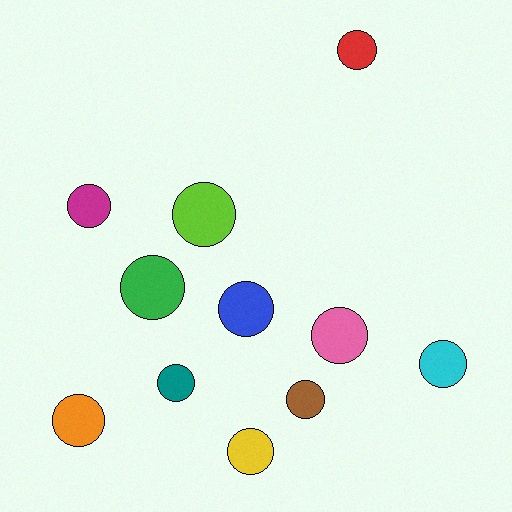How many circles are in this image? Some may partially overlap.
There are 11 circles.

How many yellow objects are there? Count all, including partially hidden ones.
There is 1 yellow object.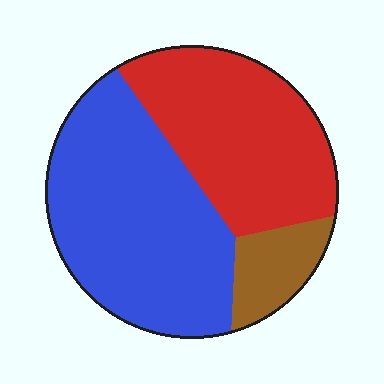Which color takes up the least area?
Brown, at roughly 10%.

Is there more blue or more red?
Blue.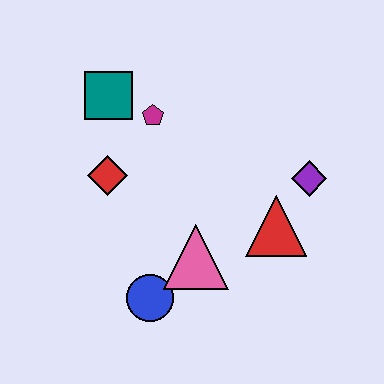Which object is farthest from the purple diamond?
The teal square is farthest from the purple diamond.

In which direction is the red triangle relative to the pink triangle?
The red triangle is to the right of the pink triangle.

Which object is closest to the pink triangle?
The blue circle is closest to the pink triangle.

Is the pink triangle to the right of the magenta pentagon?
Yes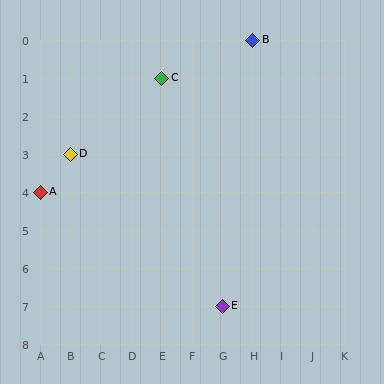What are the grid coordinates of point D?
Point D is at grid coordinates (B, 3).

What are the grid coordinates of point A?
Point A is at grid coordinates (A, 4).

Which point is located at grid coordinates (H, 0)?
Point B is at (H, 0).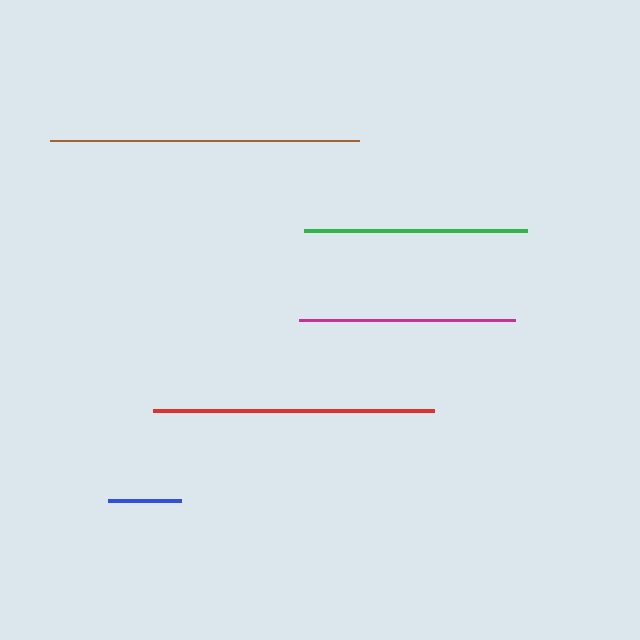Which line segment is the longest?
The brown line is the longest at approximately 309 pixels.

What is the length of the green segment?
The green segment is approximately 223 pixels long.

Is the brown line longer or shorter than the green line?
The brown line is longer than the green line.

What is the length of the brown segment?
The brown segment is approximately 309 pixels long.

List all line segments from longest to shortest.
From longest to shortest: brown, red, green, magenta, blue.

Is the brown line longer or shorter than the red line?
The brown line is longer than the red line.